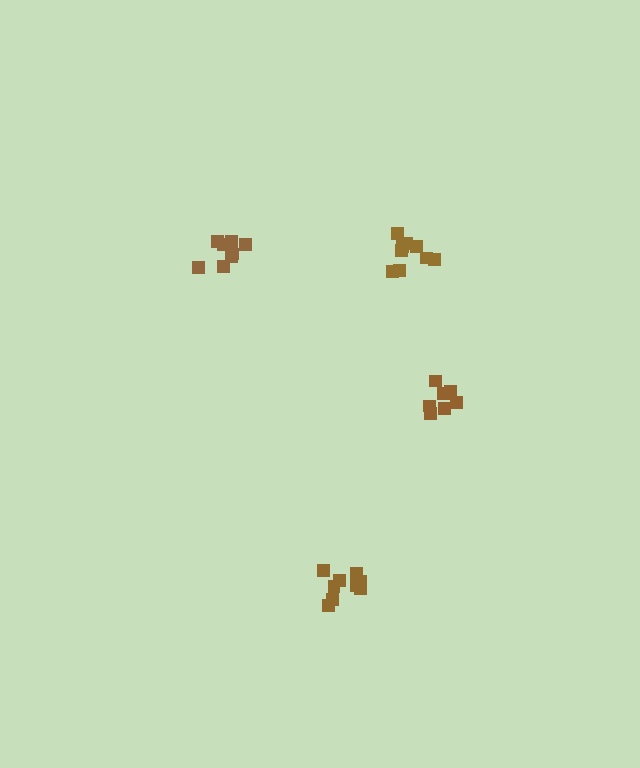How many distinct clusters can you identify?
There are 4 distinct clusters.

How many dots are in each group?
Group 1: 9 dots, Group 2: 8 dots, Group 3: 9 dots, Group 4: 7 dots (33 total).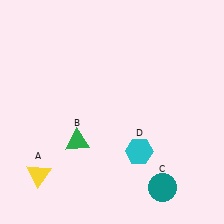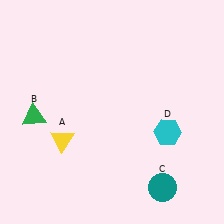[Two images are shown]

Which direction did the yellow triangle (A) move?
The yellow triangle (A) moved up.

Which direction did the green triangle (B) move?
The green triangle (B) moved left.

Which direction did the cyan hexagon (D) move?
The cyan hexagon (D) moved right.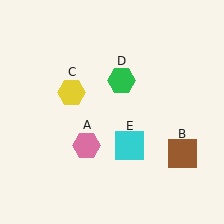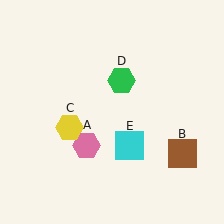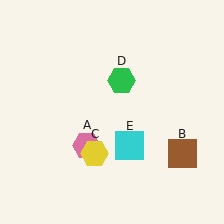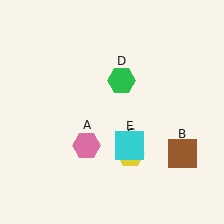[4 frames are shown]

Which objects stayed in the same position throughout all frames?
Pink hexagon (object A) and brown square (object B) and green hexagon (object D) and cyan square (object E) remained stationary.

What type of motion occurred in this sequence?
The yellow hexagon (object C) rotated counterclockwise around the center of the scene.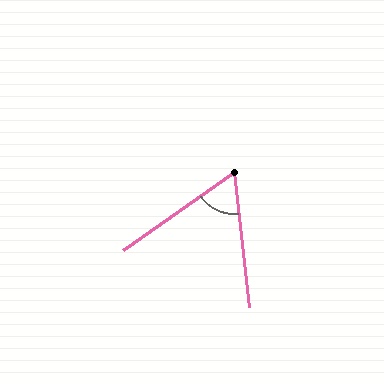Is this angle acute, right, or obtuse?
It is acute.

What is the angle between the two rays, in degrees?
Approximately 61 degrees.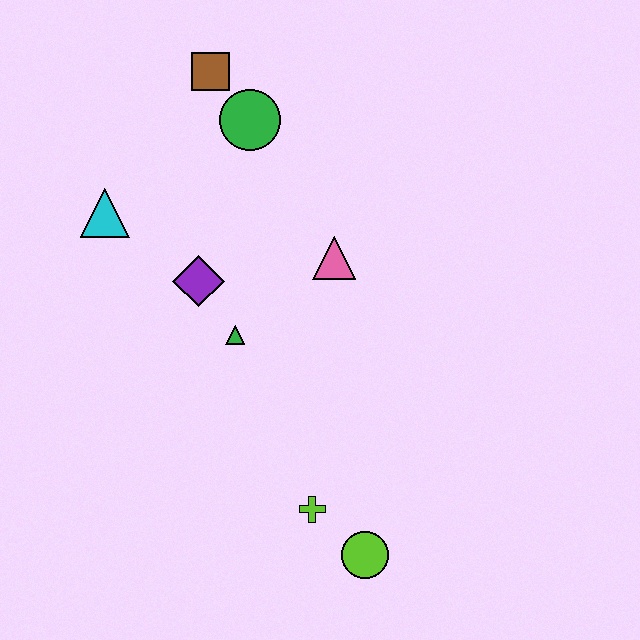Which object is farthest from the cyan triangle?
The lime circle is farthest from the cyan triangle.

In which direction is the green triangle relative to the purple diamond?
The green triangle is below the purple diamond.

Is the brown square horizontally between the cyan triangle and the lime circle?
Yes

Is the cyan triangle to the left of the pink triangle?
Yes